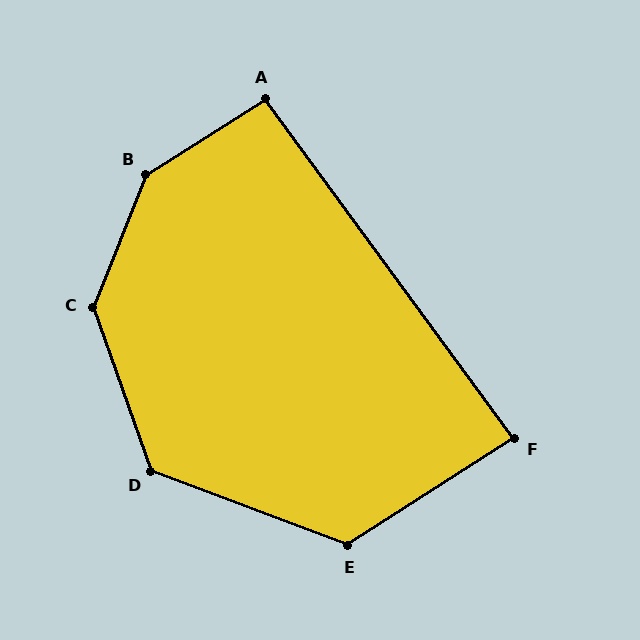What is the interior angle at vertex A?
Approximately 94 degrees (approximately right).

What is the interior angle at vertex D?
Approximately 130 degrees (obtuse).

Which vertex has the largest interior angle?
B, at approximately 143 degrees.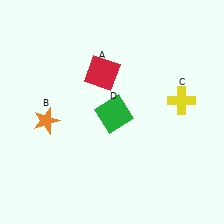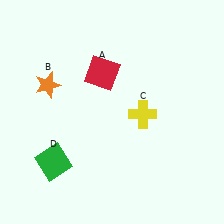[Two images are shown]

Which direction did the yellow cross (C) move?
The yellow cross (C) moved left.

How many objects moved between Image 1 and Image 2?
3 objects moved between the two images.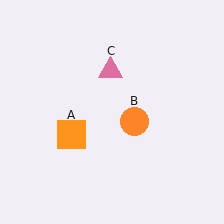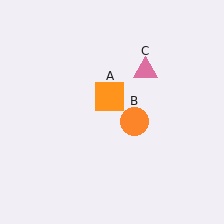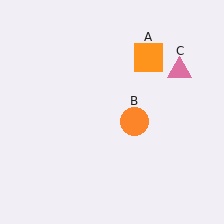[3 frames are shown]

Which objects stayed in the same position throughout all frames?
Orange circle (object B) remained stationary.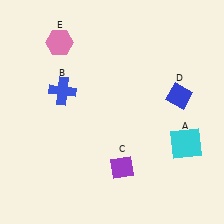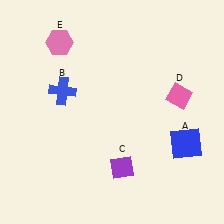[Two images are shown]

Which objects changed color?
A changed from cyan to blue. D changed from blue to pink.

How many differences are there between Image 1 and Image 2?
There are 2 differences between the two images.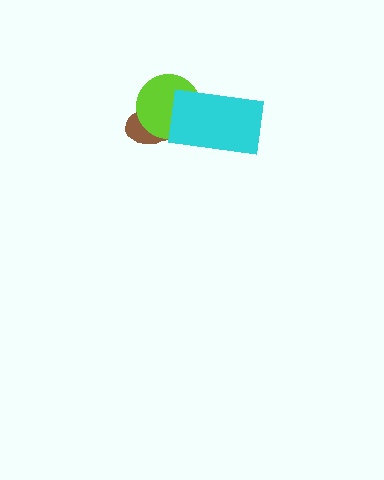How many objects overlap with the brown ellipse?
2 objects overlap with the brown ellipse.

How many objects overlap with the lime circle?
2 objects overlap with the lime circle.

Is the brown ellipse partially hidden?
Yes, it is partially covered by another shape.